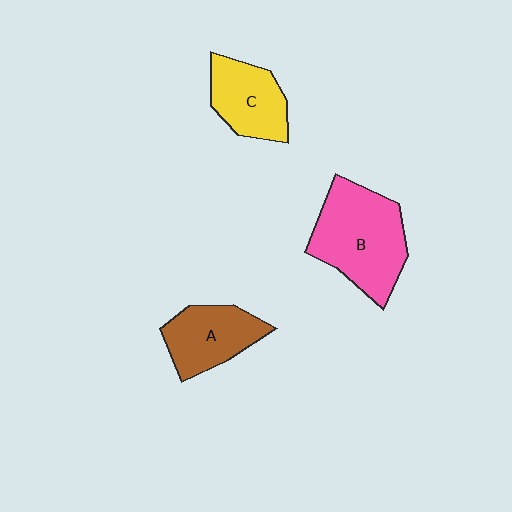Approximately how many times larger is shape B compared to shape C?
Approximately 1.6 times.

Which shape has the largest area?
Shape B (pink).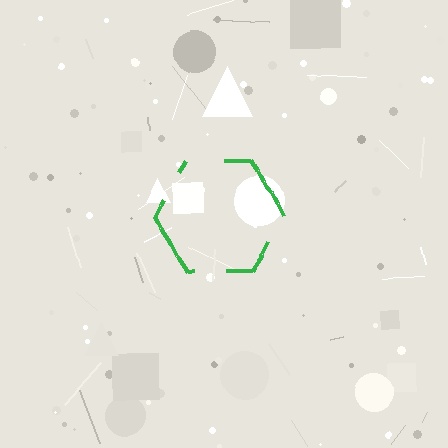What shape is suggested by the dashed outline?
The dashed outline suggests a hexagon.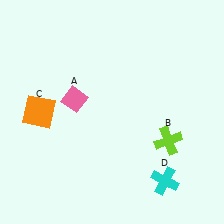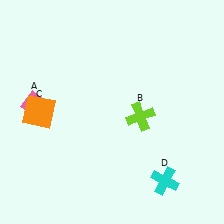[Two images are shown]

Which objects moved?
The objects that moved are: the pink diamond (A), the lime cross (B).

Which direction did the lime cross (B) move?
The lime cross (B) moved left.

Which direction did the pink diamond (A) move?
The pink diamond (A) moved left.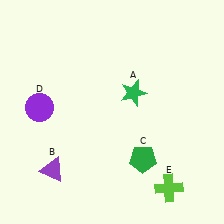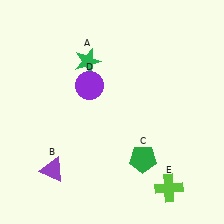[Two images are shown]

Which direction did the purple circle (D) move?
The purple circle (D) moved right.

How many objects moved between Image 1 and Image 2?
2 objects moved between the two images.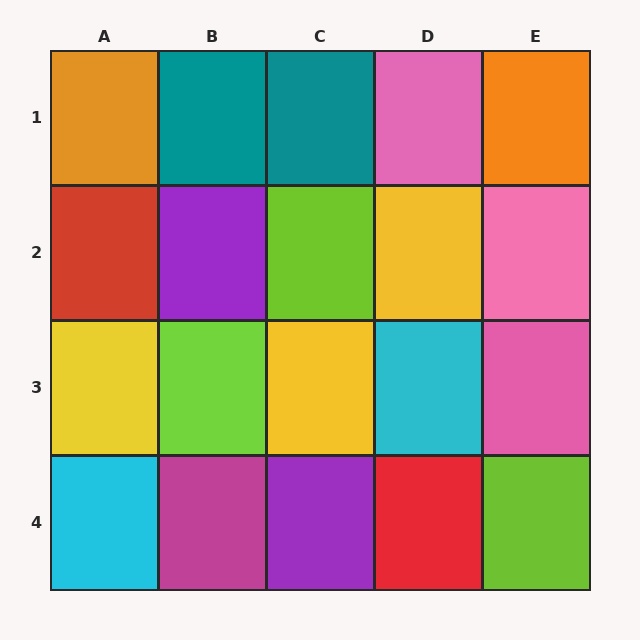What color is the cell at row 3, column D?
Cyan.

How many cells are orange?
2 cells are orange.